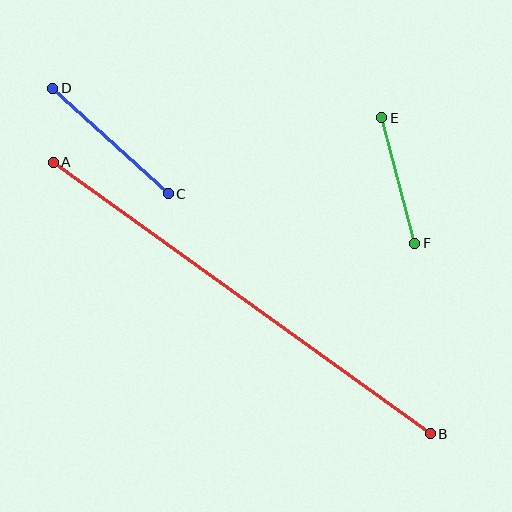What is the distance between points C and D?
The distance is approximately 156 pixels.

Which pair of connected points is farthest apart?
Points A and B are farthest apart.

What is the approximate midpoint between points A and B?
The midpoint is at approximately (242, 298) pixels.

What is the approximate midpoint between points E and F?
The midpoint is at approximately (398, 181) pixels.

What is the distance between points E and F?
The distance is approximately 130 pixels.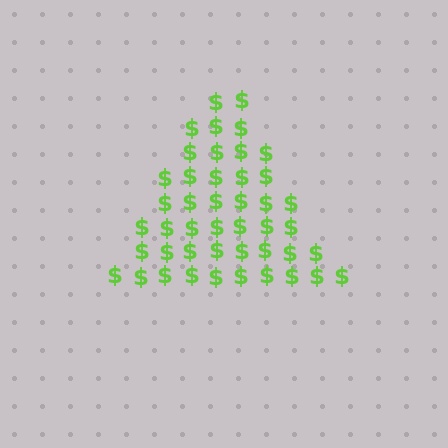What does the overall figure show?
The overall figure shows a triangle.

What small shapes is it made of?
It is made of small dollar signs.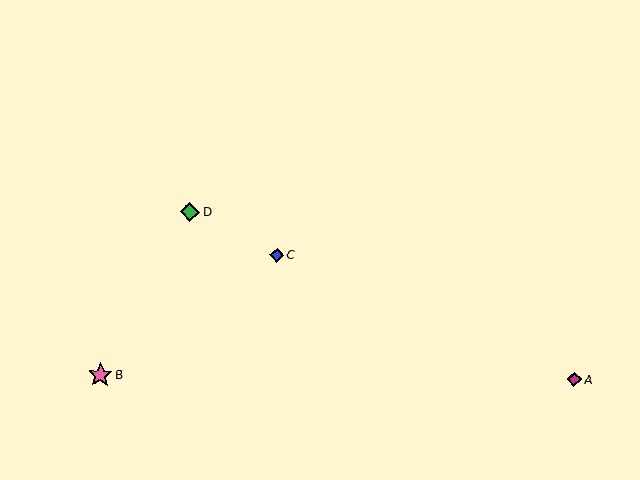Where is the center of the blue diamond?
The center of the blue diamond is at (277, 255).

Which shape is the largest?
The pink star (labeled B) is the largest.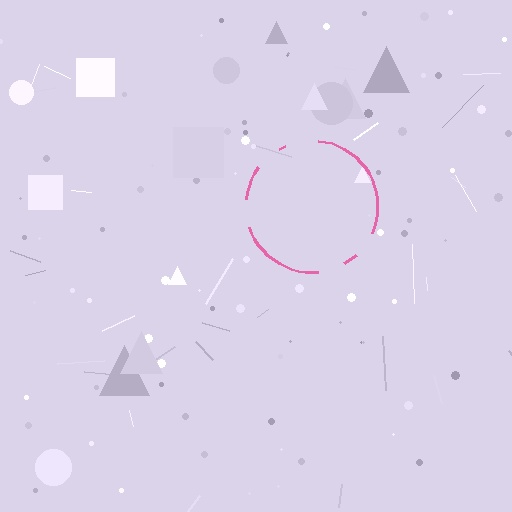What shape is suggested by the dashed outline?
The dashed outline suggests a circle.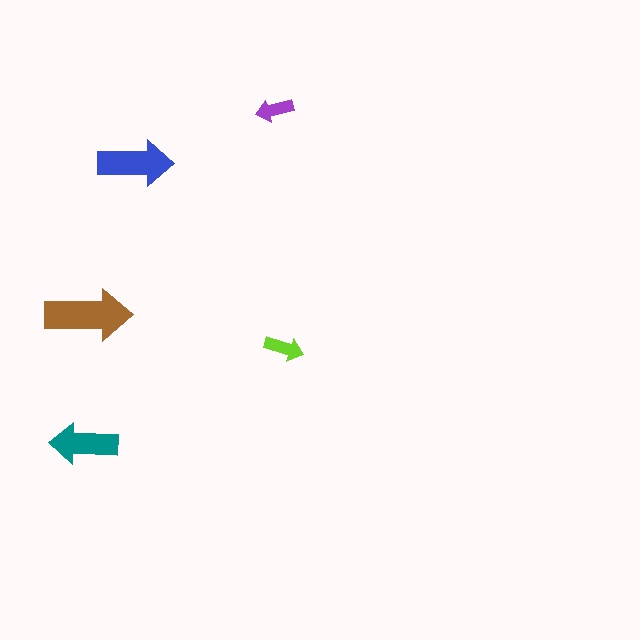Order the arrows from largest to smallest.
the brown one, the blue one, the teal one, the lime one, the purple one.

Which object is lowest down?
The teal arrow is bottommost.